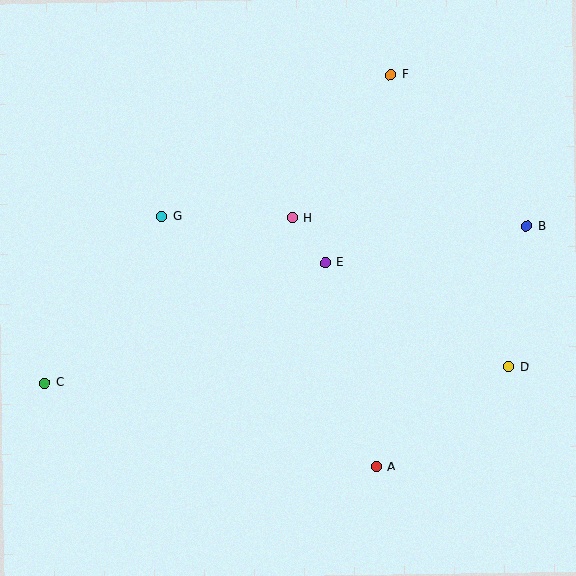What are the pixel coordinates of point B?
Point B is at (527, 226).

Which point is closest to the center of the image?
Point E at (325, 263) is closest to the center.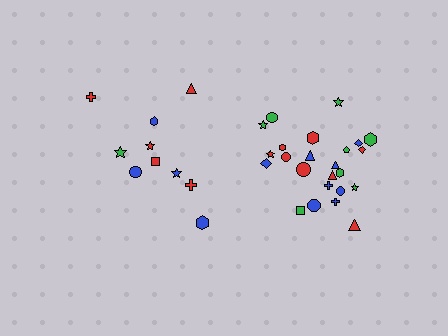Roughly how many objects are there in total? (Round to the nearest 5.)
Roughly 35 objects in total.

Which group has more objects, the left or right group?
The right group.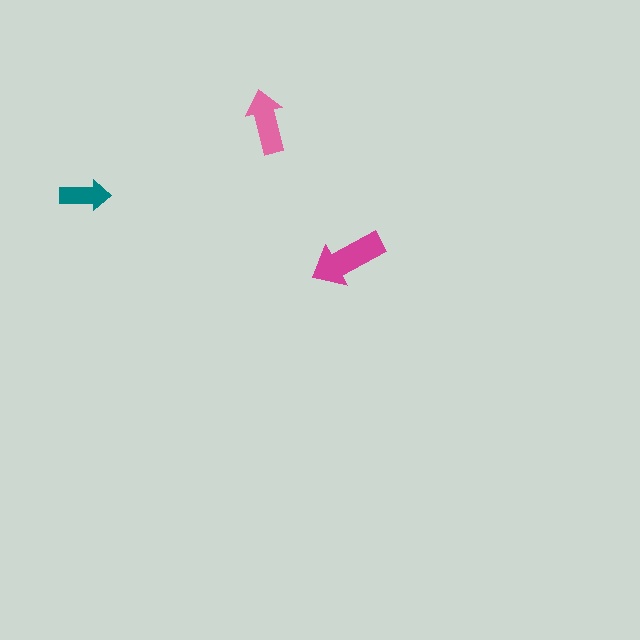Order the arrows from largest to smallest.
the magenta one, the pink one, the teal one.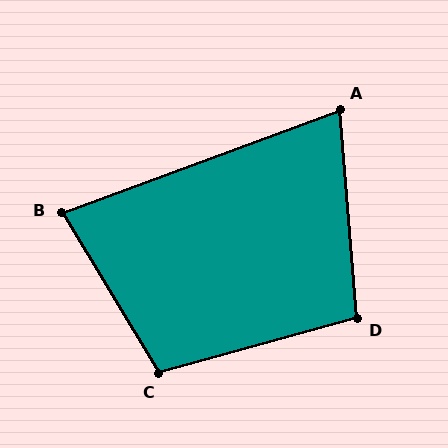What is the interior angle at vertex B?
Approximately 79 degrees (acute).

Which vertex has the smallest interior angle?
A, at approximately 74 degrees.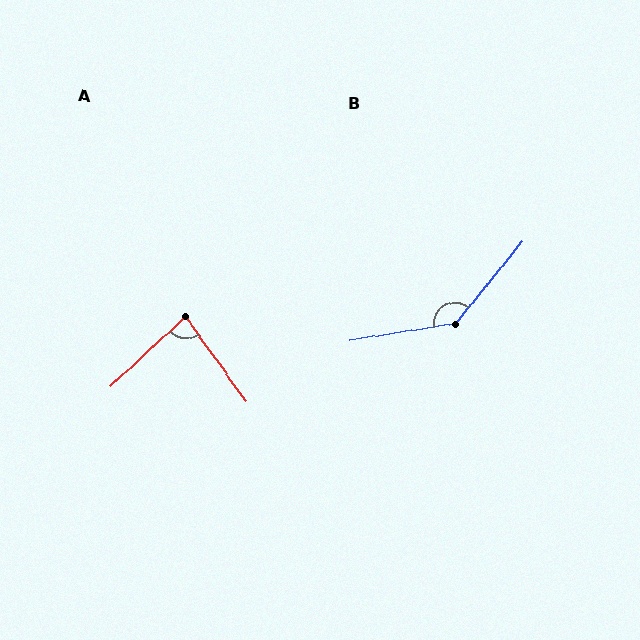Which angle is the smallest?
A, at approximately 83 degrees.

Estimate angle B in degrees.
Approximately 138 degrees.